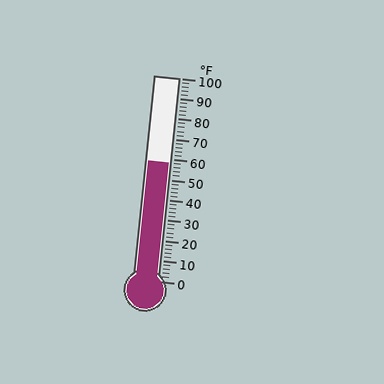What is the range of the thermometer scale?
The thermometer scale ranges from 0°F to 100°F.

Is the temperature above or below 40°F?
The temperature is above 40°F.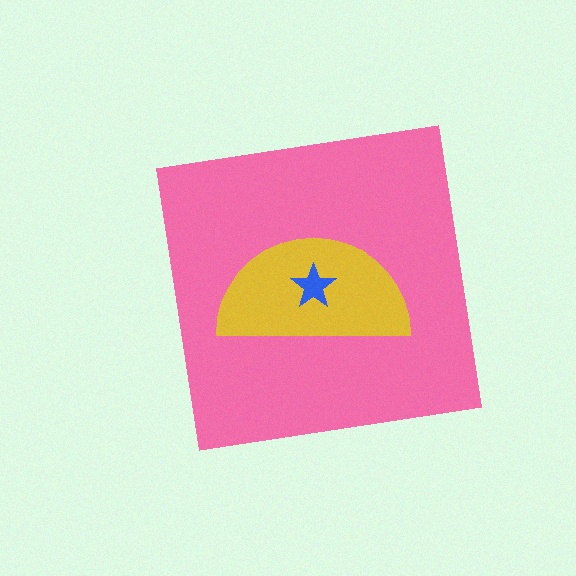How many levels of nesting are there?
3.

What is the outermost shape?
The pink square.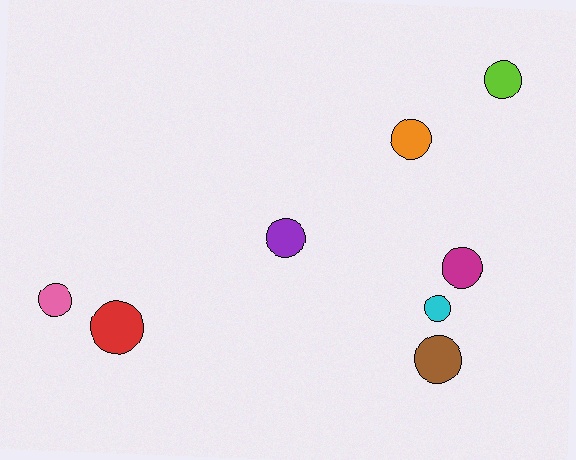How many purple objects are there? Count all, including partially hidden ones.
There is 1 purple object.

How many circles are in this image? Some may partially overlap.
There are 8 circles.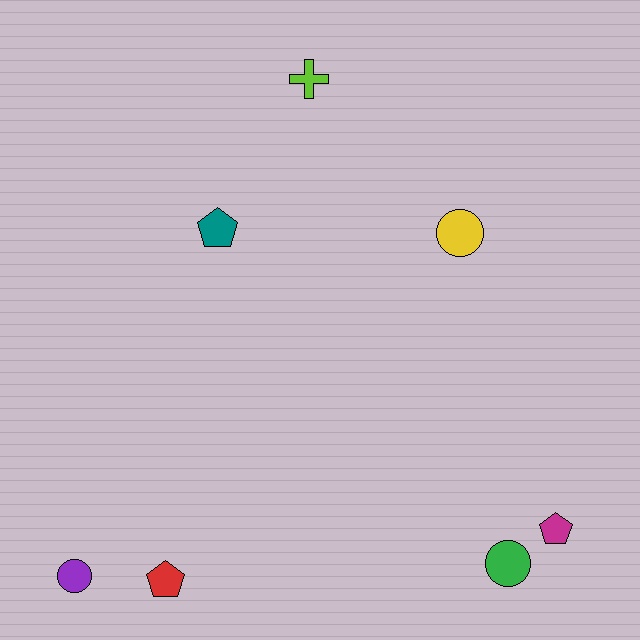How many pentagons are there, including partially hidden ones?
There are 3 pentagons.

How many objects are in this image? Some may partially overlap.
There are 7 objects.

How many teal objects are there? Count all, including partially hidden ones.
There is 1 teal object.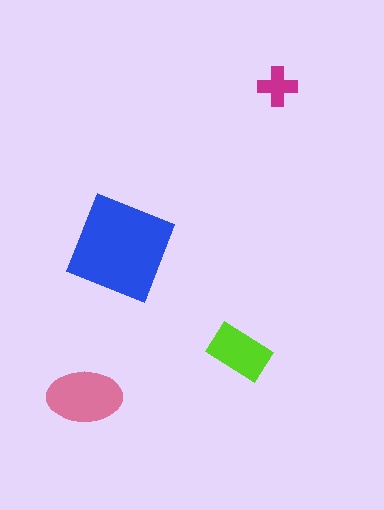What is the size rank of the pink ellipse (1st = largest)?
2nd.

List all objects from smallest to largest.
The magenta cross, the lime rectangle, the pink ellipse, the blue diamond.